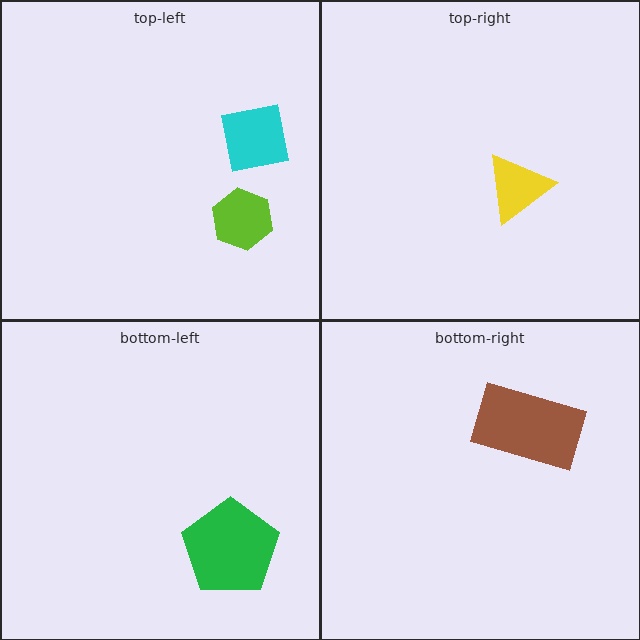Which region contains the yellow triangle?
The top-right region.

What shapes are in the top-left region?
The cyan square, the lime hexagon.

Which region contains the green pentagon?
The bottom-left region.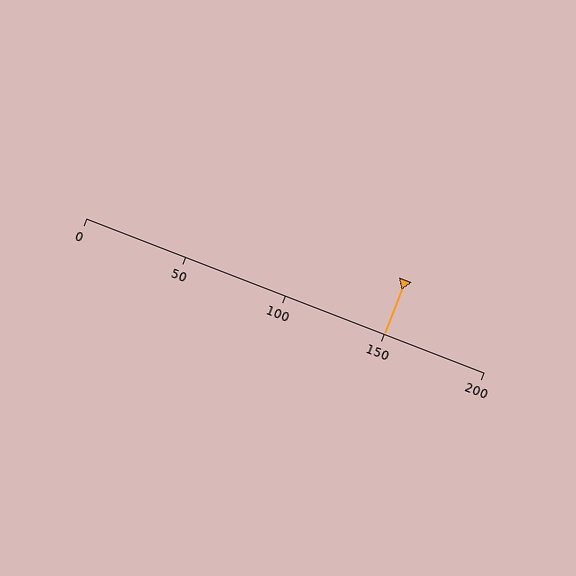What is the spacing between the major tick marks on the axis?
The major ticks are spaced 50 apart.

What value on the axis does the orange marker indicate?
The marker indicates approximately 150.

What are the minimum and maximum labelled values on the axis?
The axis runs from 0 to 200.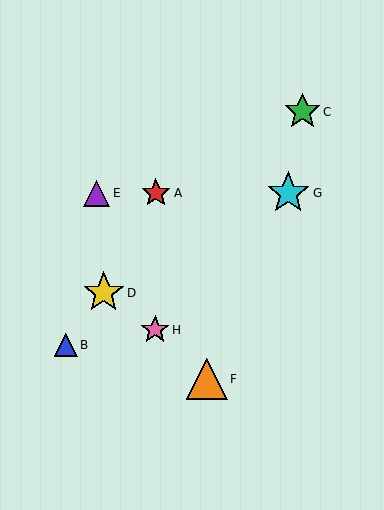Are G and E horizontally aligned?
Yes, both are at y≈193.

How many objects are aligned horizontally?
3 objects (A, E, G) are aligned horizontally.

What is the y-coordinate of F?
Object F is at y≈379.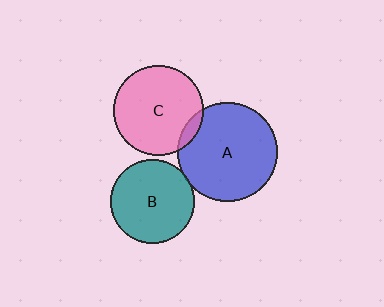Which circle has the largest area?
Circle A (blue).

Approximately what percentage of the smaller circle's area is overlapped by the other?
Approximately 5%.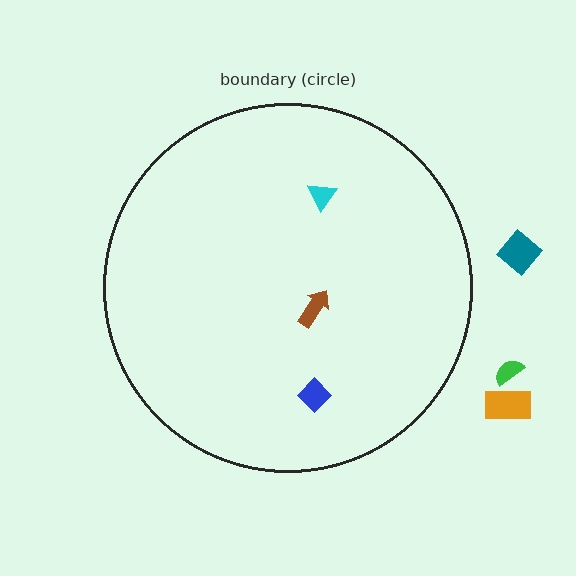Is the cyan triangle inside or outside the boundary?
Inside.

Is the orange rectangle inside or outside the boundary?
Outside.